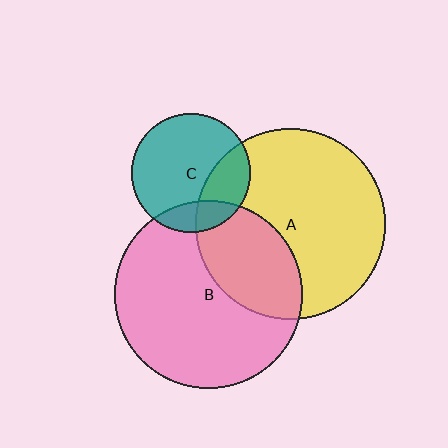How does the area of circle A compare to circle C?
Approximately 2.6 times.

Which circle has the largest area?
Circle A (yellow).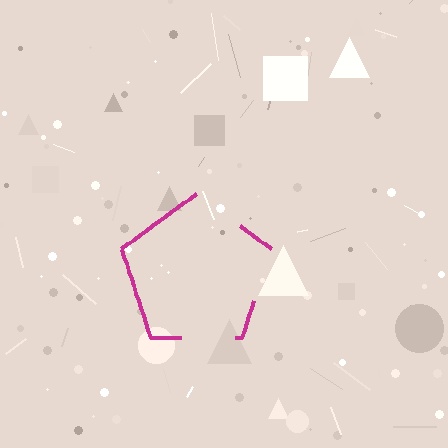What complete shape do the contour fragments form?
The contour fragments form a pentagon.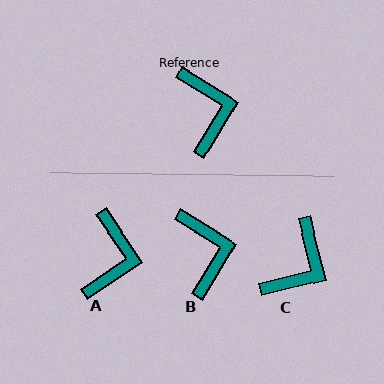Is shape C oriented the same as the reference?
No, it is off by about 45 degrees.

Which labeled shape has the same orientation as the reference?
B.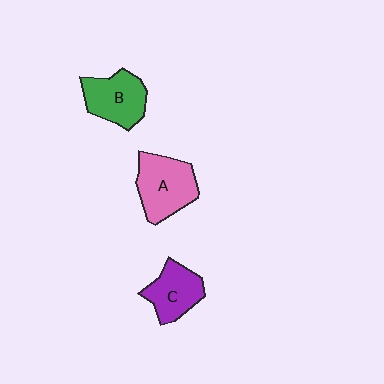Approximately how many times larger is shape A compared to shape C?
Approximately 1.3 times.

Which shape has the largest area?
Shape A (pink).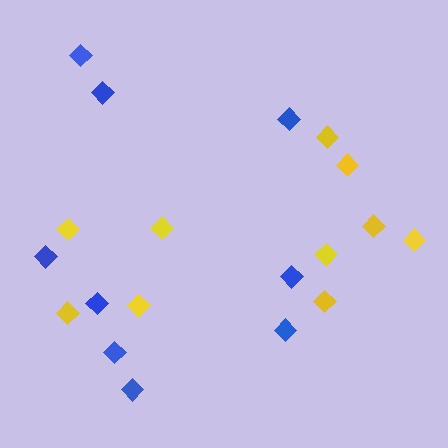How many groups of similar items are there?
There are 2 groups: one group of yellow diamonds (10) and one group of blue diamonds (9).